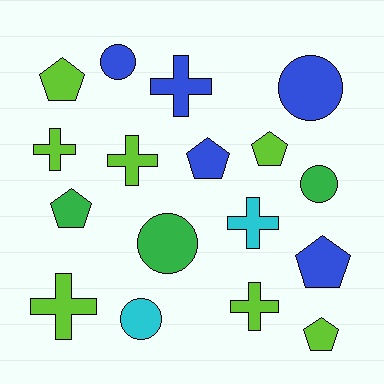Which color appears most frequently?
Lime, with 7 objects.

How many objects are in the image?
There are 17 objects.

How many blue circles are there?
There are 2 blue circles.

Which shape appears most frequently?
Pentagon, with 6 objects.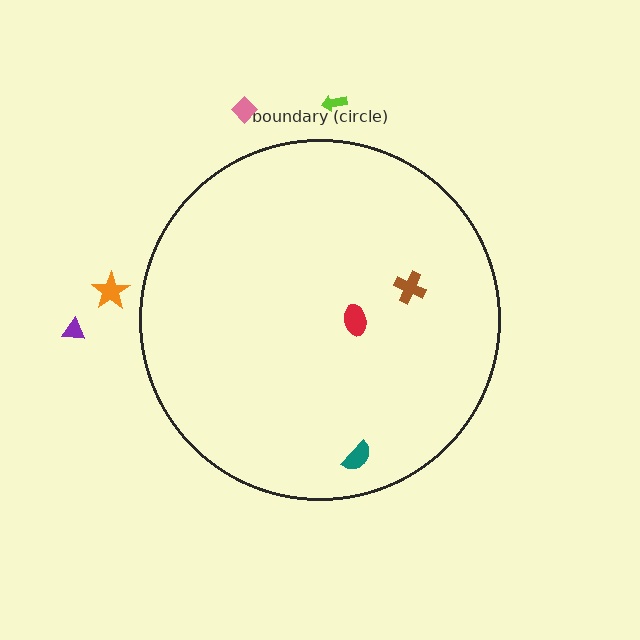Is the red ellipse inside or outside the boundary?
Inside.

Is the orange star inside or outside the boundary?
Outside.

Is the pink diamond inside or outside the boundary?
Outside.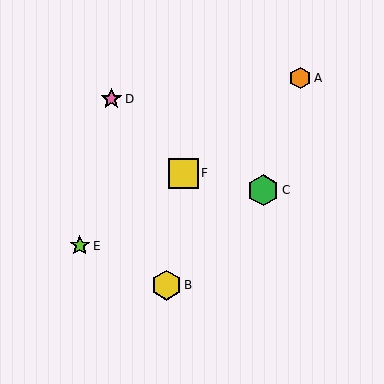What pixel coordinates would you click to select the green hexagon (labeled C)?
Click at (263, 190) to select the green hexagon C.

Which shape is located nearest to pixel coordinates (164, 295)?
The yellow hexagon (labeled B) at (166, 285) is nearest to that location.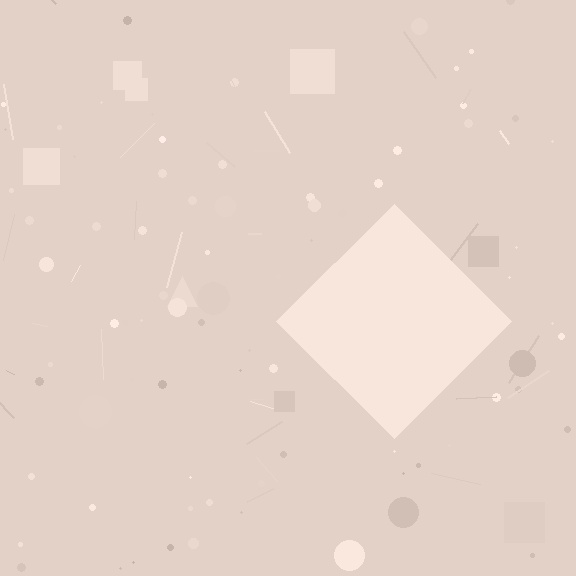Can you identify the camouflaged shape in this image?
The camouflaged shape is a diamond.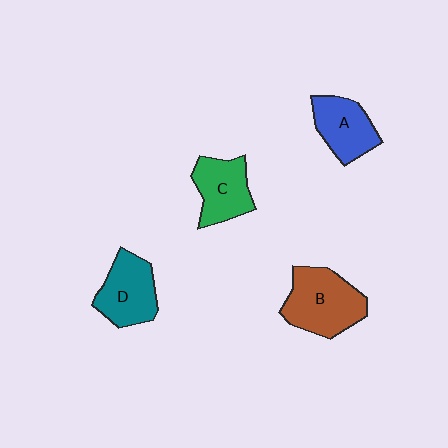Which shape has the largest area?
Shape B (brown).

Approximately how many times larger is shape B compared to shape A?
Approximately 1.4 times.